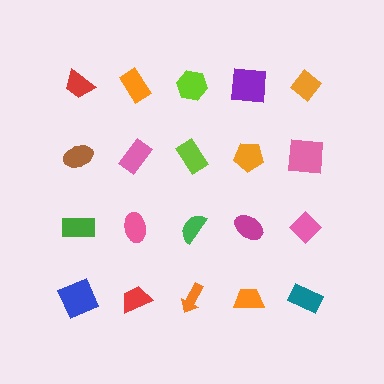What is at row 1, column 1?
A red trapezoid.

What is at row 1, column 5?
An orange diamond.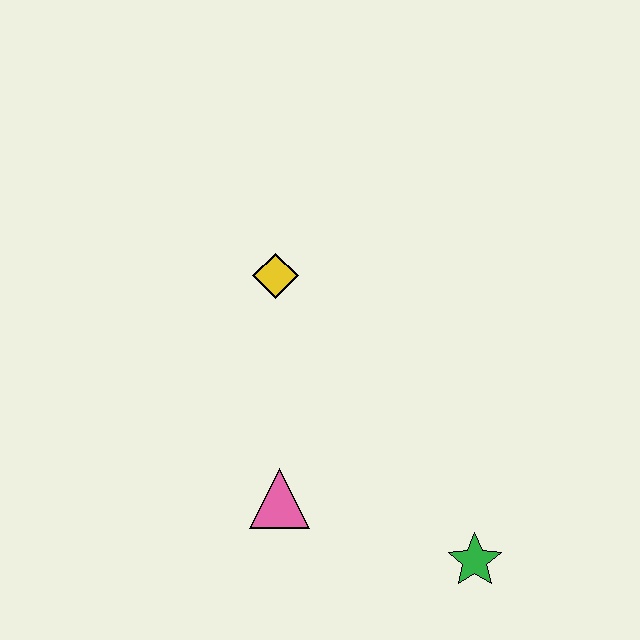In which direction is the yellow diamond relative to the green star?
The yellow diamond is above the green star.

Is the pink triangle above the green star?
Yes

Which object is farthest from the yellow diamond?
The green star is farthest from the yellow diamond.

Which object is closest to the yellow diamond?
The pink triangle is closest to the yellow diamond.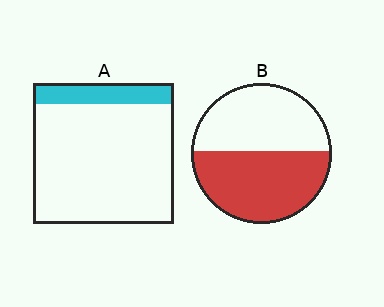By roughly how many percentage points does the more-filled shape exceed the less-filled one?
By roughly 35 percentage points (B over A).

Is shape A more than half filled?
No.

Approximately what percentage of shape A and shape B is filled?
A is approximately 15% and B is approximately 50%.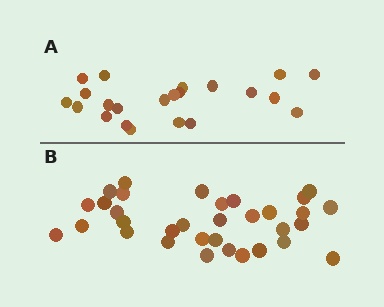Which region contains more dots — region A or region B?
Region B (the bottom region) has more dots.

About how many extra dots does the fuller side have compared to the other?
Region B has roughly 12 or so more dots than region A.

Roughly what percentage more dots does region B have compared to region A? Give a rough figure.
About 50% more.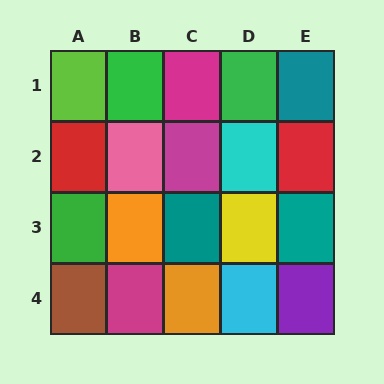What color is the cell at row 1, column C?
Magenta.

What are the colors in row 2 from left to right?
Red, pink, magenta, cyan, red.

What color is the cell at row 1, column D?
Green.